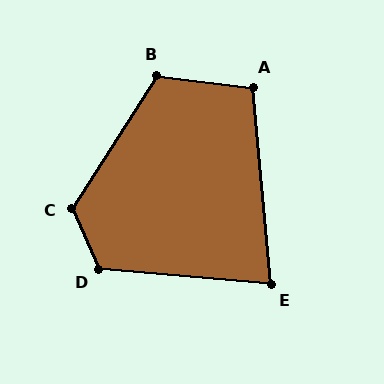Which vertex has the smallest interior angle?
E, at approximately 80 degrees.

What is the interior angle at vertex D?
Approximately 119 degrees (obtuse).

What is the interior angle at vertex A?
Approximately 102 degrees (obtuse).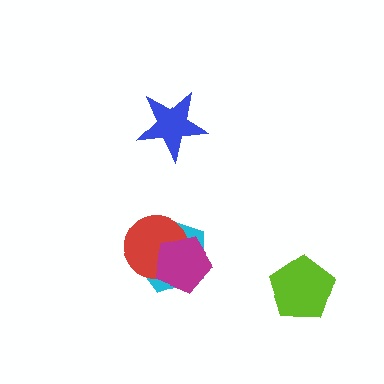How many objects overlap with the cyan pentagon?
2 objects overlap with the cyan pentagon.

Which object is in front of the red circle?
The magenta pentagon is in front of the red circle.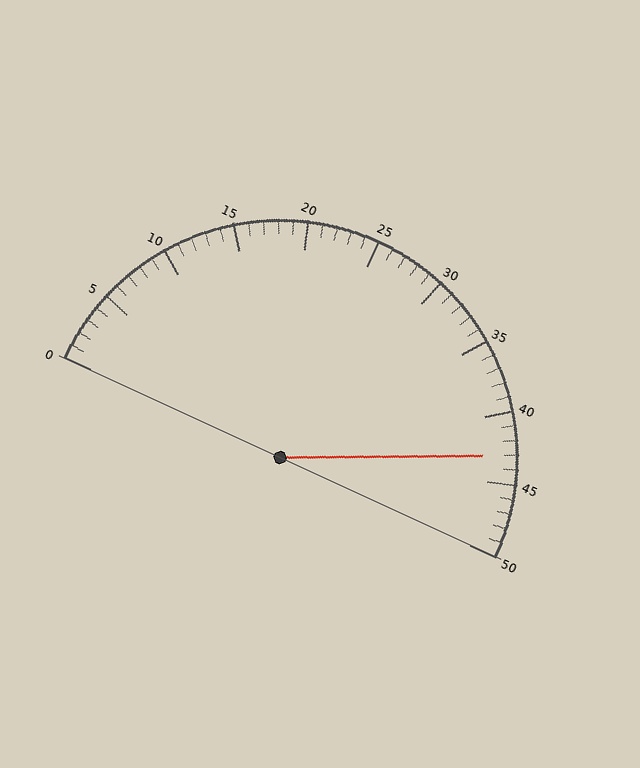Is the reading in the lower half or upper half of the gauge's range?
The reading is in the upper half of the range (0 to 50).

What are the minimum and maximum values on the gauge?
The gauge ranges from 0 to 50.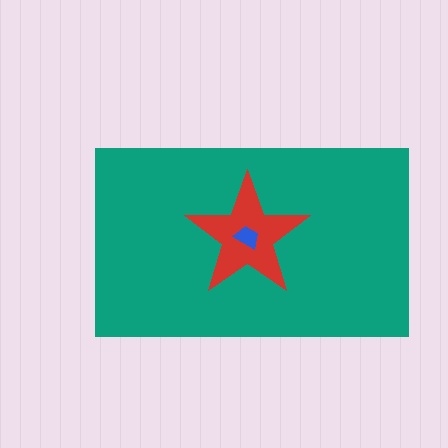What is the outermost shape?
The teal rectangle.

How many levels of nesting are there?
3.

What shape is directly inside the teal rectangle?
The red star.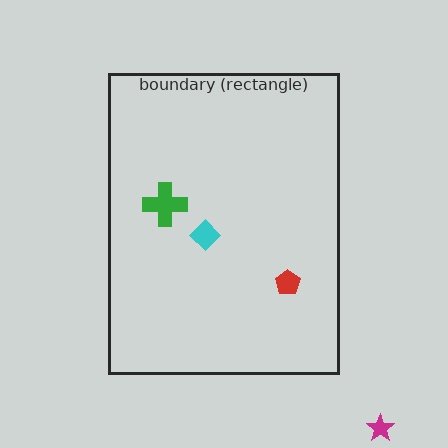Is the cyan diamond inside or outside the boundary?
Inside.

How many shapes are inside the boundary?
3 inside, 1 outside.